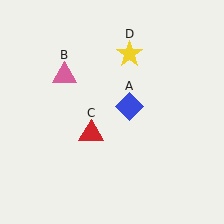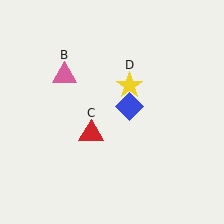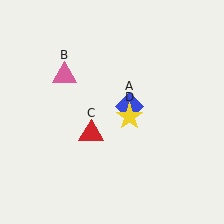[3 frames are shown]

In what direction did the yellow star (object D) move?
The yellow star (object D) moved down.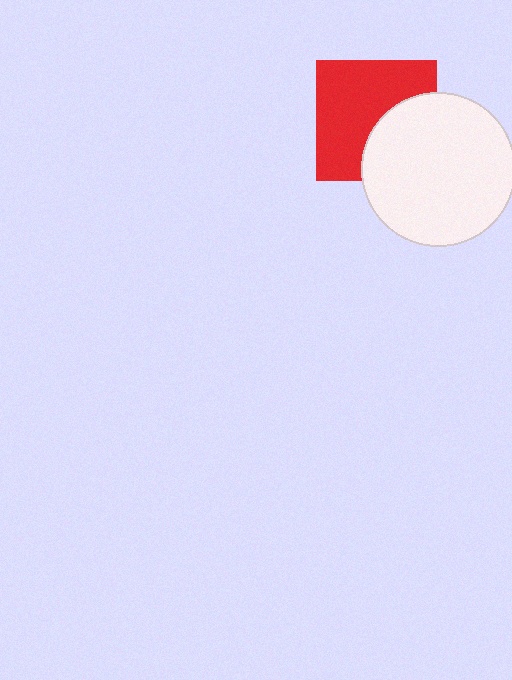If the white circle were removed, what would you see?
You would see the complete red square.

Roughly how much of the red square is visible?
About half of it is visible (roughly 63%).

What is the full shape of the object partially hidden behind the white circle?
The partially hidden object is a red square.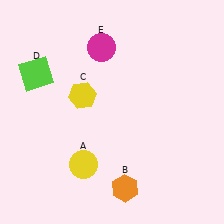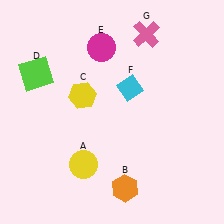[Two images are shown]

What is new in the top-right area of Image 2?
A pink cross (G) was added in the top-right area of Image 2.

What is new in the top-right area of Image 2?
A cyan diamond (F) was added in the top-right area of Image 2.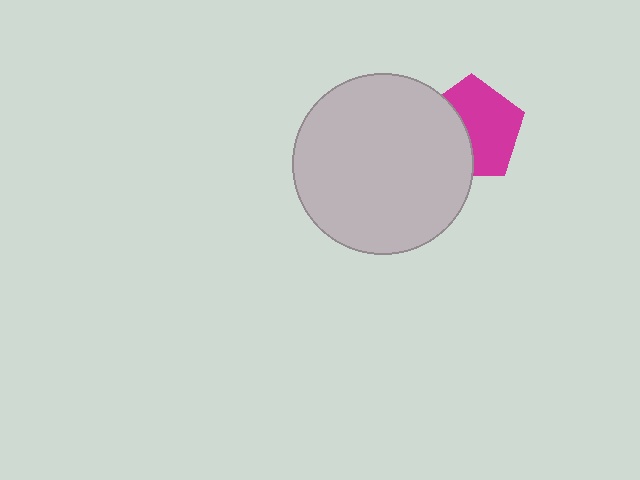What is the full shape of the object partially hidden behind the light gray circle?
The partially hidden object is a magenta pentagon.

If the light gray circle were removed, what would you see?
You would see the complete magenta pentagon.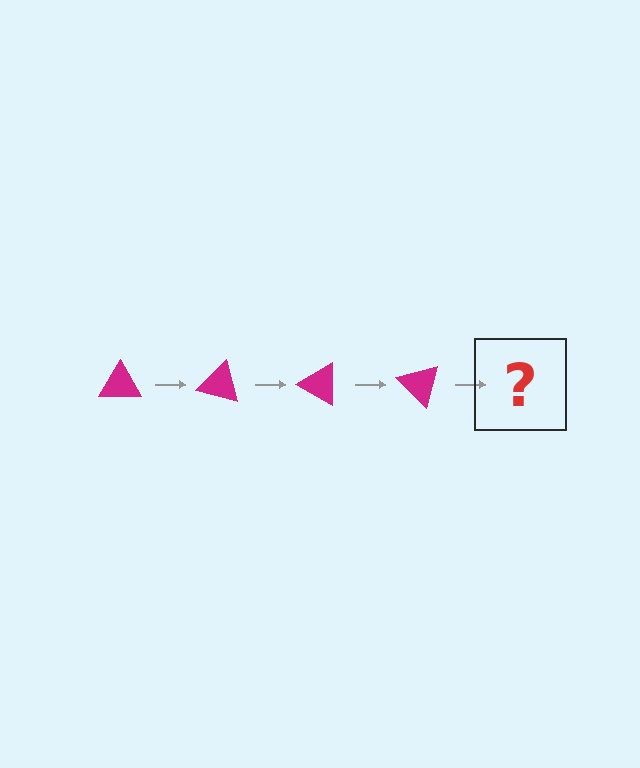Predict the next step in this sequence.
The next step is a magenta triangle rotated 60 degrees.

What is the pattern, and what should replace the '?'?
The pattern is that the triangle rotates 15 degrees each step. The '?' should be a magenta triangle rotated 60 degrees.